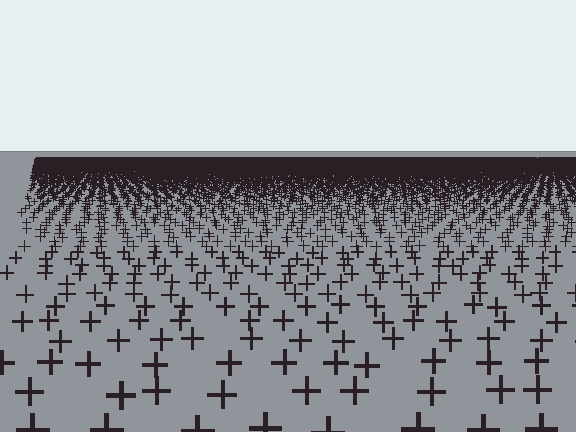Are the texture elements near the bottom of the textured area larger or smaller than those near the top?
Larger. Near the bottom, elements are closer to the viewer and appear at a bigger on-screen size.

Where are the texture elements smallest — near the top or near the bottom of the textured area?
Near the top.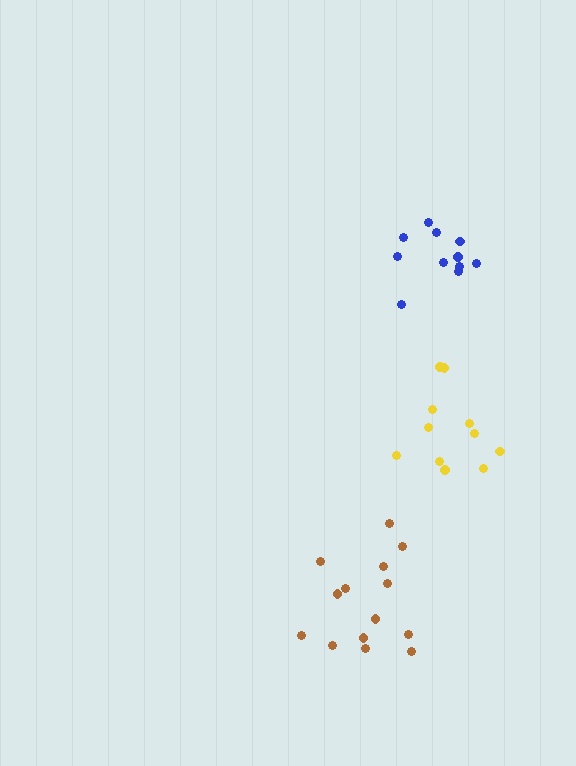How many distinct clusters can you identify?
There are 3 distinct clusters.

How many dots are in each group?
Group 1: 11 dots, Group 2: 11 dots, Group 3: 14 dots (36 total).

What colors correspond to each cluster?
The clusters are colored: yellow, blue, brown.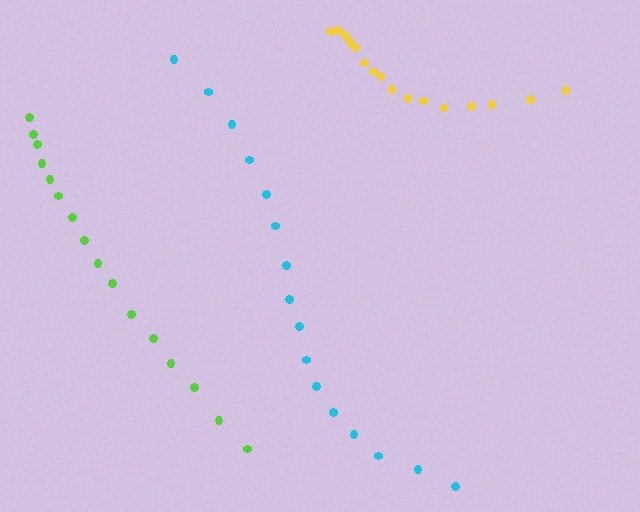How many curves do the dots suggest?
There are 3 distinct paths.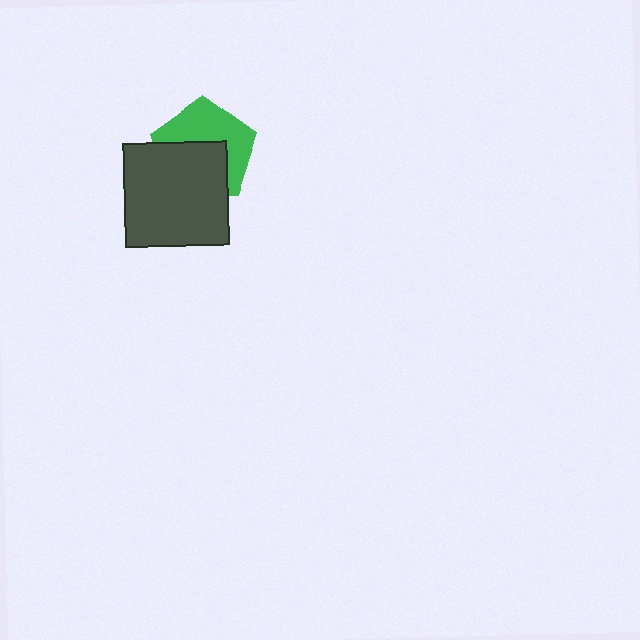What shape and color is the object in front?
The object in front is a dark gray square.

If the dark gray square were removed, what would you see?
You would see the complete green pentagon.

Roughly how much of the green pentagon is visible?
About half of it is visible (roughly 52%).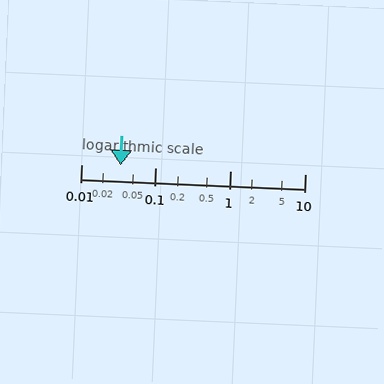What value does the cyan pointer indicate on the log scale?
The pointer indicates approximately 0.034.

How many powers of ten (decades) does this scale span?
The scale spans 3 decades, from 0.01 to 10.